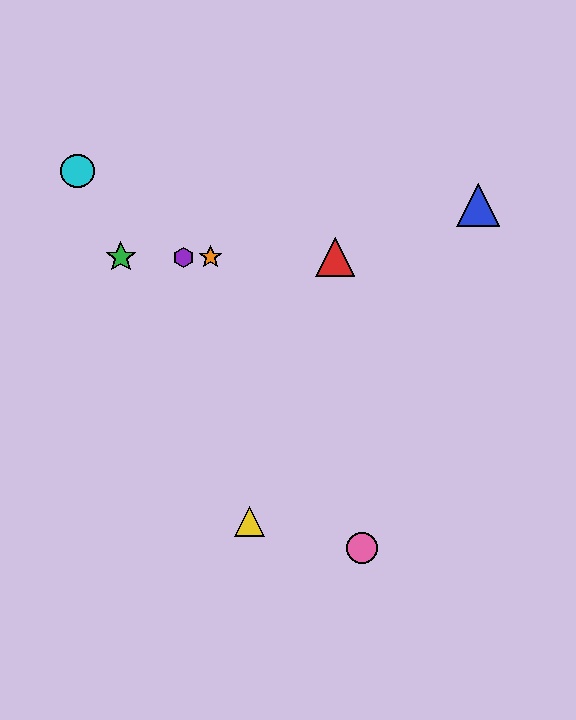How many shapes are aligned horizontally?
4 shapes (the red triangle, the green star, the purple hexagon, the orange star) are aligned horizontally.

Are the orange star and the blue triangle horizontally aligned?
No, the orange star is at y≈257 and the blue triangle is at y≈205.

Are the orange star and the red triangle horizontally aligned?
Yes, both are at y≈257.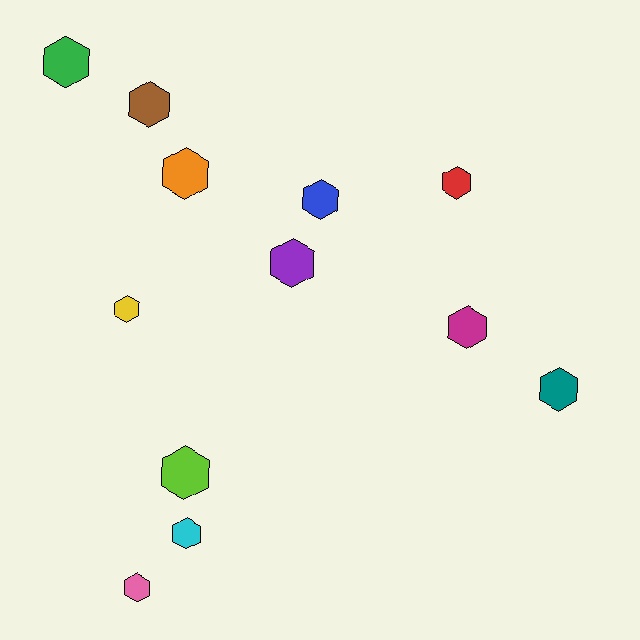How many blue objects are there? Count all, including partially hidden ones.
There is 1 blue object.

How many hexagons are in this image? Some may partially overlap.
There are 12 hexagons.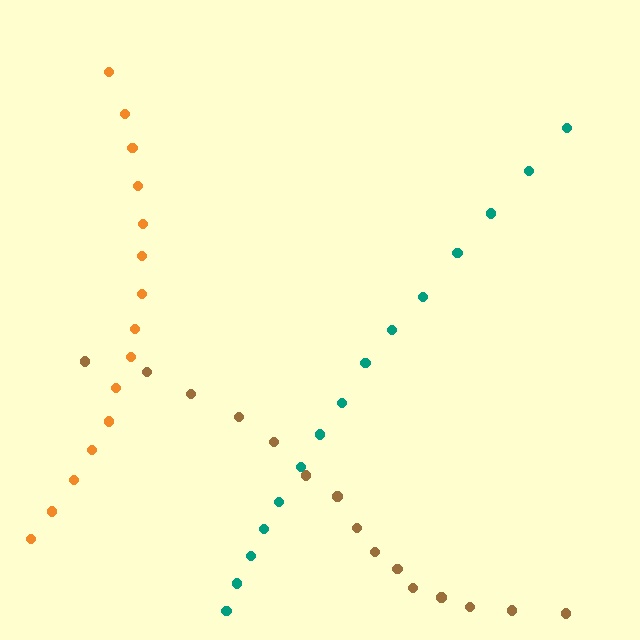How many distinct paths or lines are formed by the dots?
There are 3 distinct paths.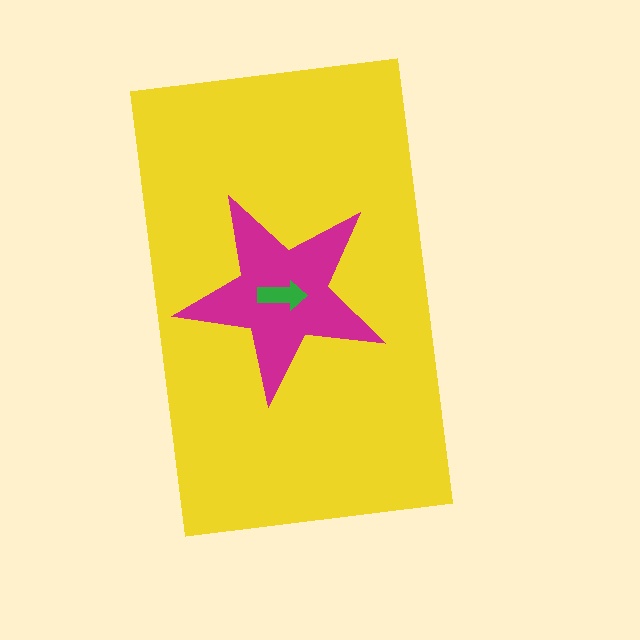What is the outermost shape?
The yellow rectangle.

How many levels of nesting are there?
3.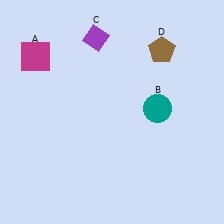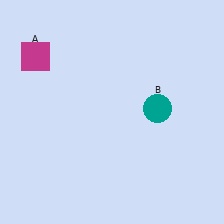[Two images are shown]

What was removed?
The brown pentagon (D), the purple diamond (C) were removed in Image 2.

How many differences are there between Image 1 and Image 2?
There are 2 differences between the two images.